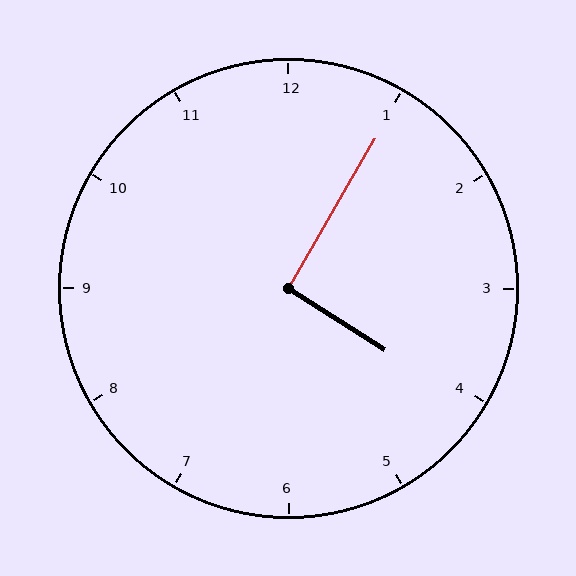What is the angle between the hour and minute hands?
Approximately 92 degrees.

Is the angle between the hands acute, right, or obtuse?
It is right.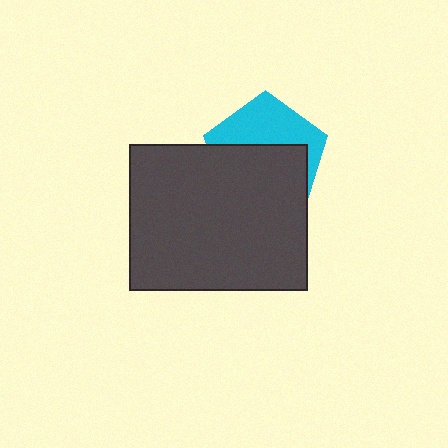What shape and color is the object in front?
The object in front is a dark gray rectangle.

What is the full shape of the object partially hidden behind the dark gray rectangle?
The partially hidden object is a cyan pentagon.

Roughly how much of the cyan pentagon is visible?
A small part of it is visible (roughly 42%).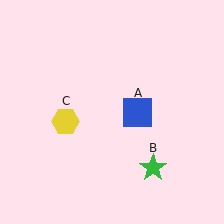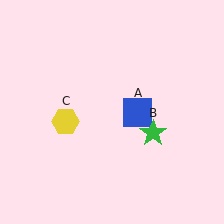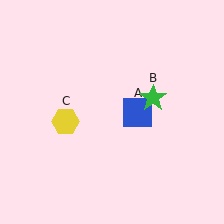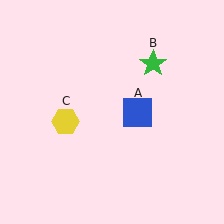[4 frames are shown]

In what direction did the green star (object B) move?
The green star (object B) moved up.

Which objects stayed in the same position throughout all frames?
Blue square (object A) and yellow hexagon (object C) remained stationary.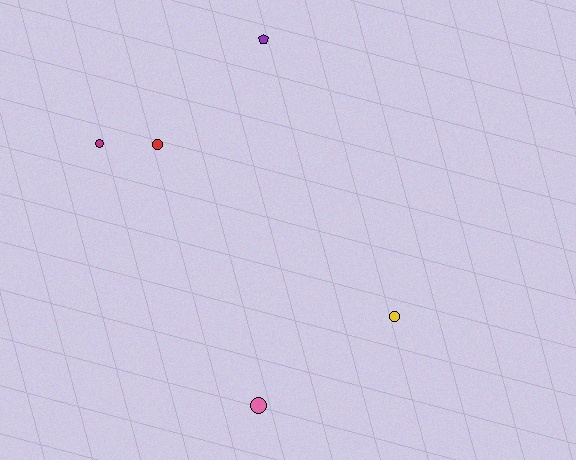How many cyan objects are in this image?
There are no cyan objects.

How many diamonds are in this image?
There are no diamonds.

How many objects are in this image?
There are 5 objects.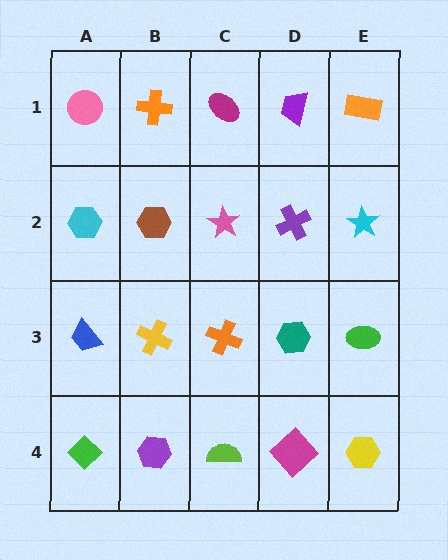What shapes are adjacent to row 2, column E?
An orange rectangle (row 1, column E), a green ellipse (row 3, column E), a purple cross (row 2, column D).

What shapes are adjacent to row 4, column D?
A teal hexagon (row 3, column D), a lime semicircle (row 4, column C), a yellow hexagon (row 4, column E).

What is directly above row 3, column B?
A brown hexagon.